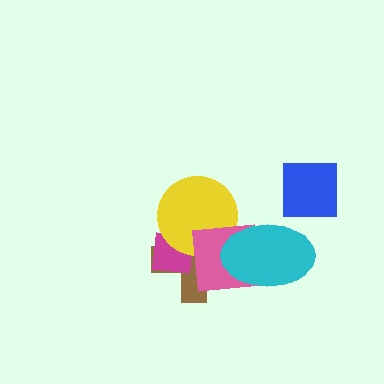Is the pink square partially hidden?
Yes, it is partially covered by another shape.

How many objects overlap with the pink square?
4 objects overlap with the pink square.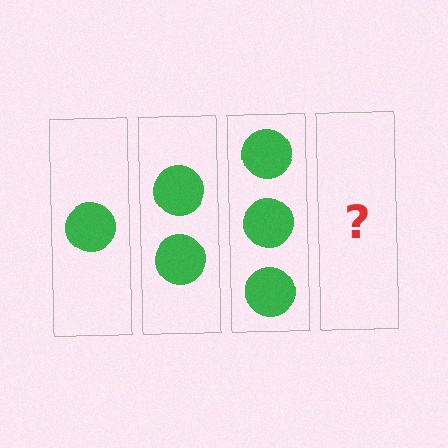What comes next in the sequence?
The next element should be 4 circles.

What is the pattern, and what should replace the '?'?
The pattern is that each step adds one more circle. The '?' should be 4 circles.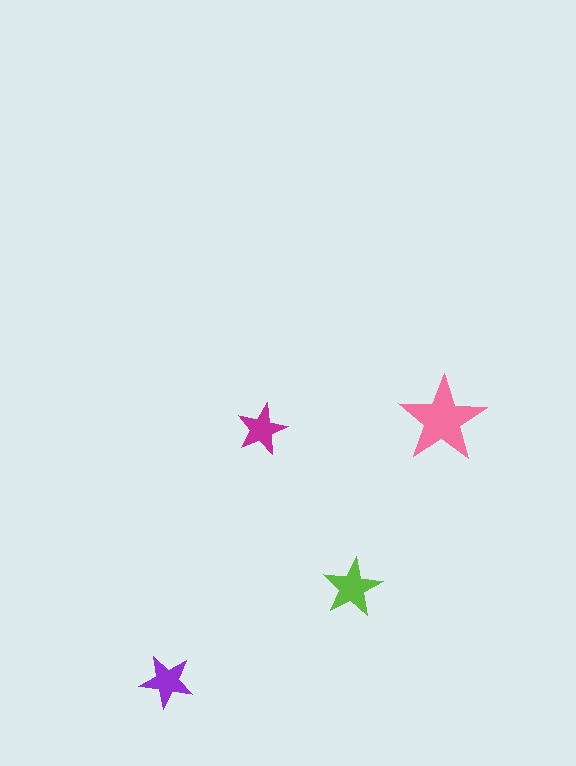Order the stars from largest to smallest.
the pink one, the lime one, the purple one, the magenta one.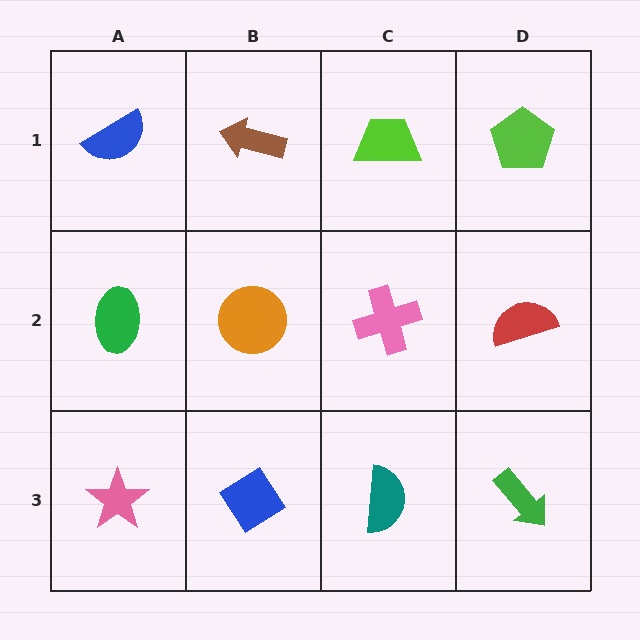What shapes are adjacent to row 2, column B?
A brown arrow (row 1, column B), a blue diamond (row 3, column B), a green ellipse (row 2, column A), a pink cross (row 2, column C).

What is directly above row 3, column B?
An orange circle.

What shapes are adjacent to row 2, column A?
A blue semicircle (row 1, column A), a pink star (row 3, column A), an orange circle (row 2, column B).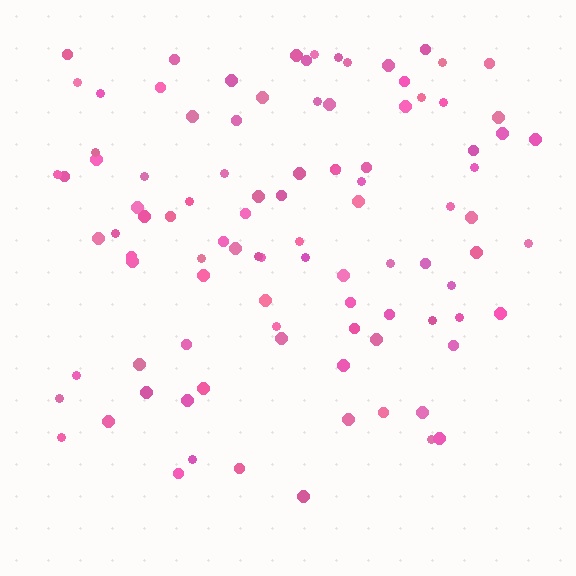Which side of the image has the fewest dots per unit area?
The bottom.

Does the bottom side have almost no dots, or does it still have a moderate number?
Still a moderate number, just noticeably fewer than the top.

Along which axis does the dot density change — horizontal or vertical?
Vertical.